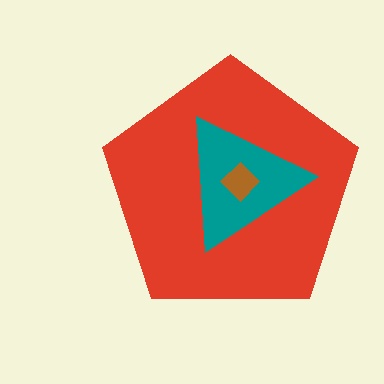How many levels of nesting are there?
3.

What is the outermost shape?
The red pentagon.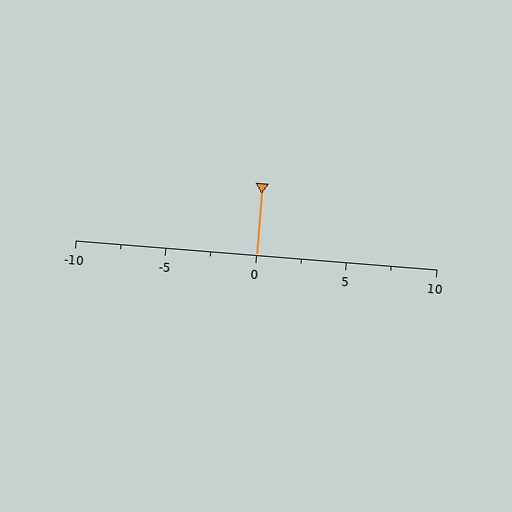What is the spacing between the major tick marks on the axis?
The major ticks are spaced 5 apart.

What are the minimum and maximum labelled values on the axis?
The axis runs from -10 to 10.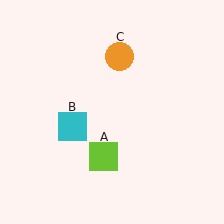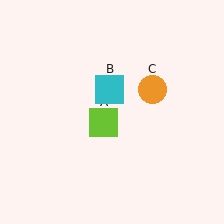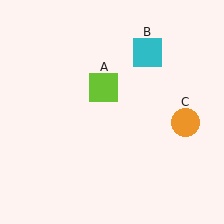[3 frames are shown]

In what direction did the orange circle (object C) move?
The orange circle (object C) moved down and to the right.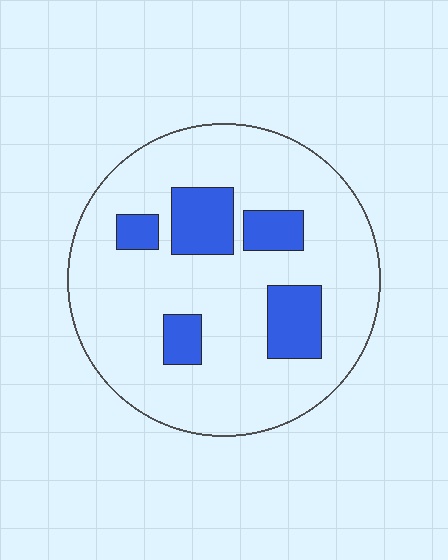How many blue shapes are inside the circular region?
5.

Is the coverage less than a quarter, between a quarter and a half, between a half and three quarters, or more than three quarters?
Less than a quarter.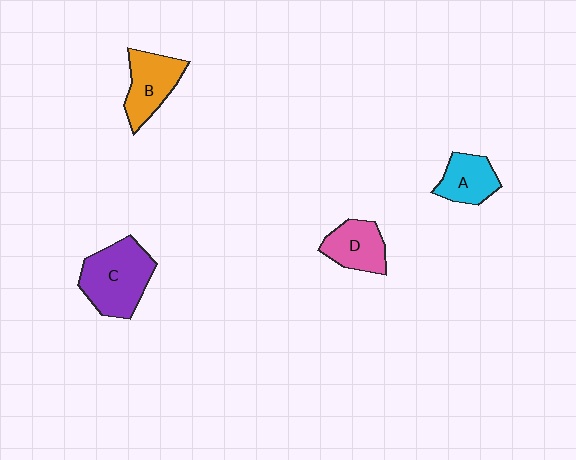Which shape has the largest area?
Shape C (purple).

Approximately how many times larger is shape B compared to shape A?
Approximately 1.2 times.